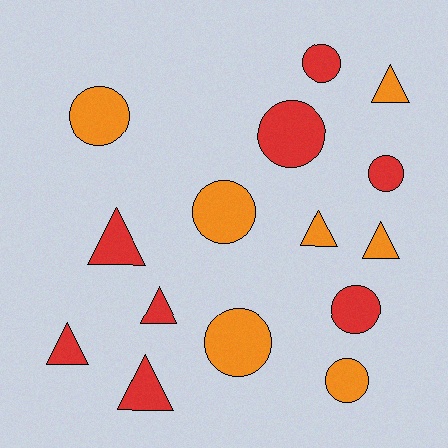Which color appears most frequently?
Red, with 8 objects.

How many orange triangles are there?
There are 3 orange triangles.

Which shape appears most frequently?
Circle, with 8 objects.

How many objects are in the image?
There are 15 objects.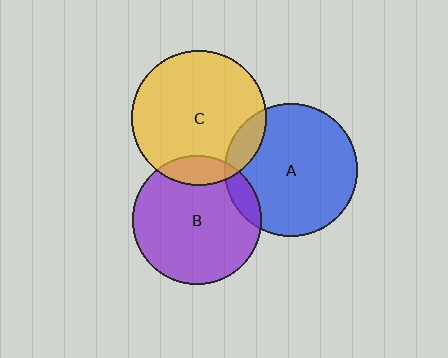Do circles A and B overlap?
Yes.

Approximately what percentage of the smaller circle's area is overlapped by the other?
Approximately 10%.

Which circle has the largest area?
Circle C (yellow).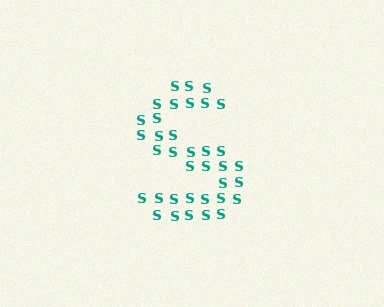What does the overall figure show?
The overall figure shows the letter S.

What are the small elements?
The small elements are letter S's.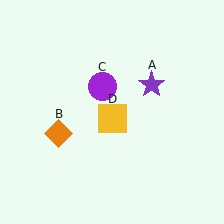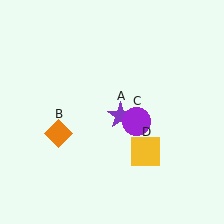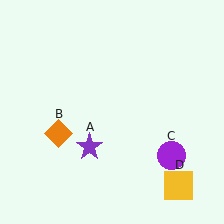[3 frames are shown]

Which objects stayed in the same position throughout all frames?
Orange diamond (object B) remained stationary.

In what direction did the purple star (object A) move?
The purple star (object A) moved down and to the left.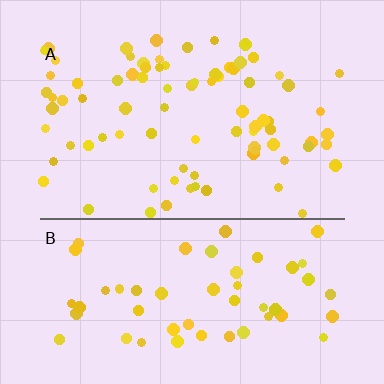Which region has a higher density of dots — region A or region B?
A (the top).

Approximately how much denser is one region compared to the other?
Approximately 1.4× — region A over region B.